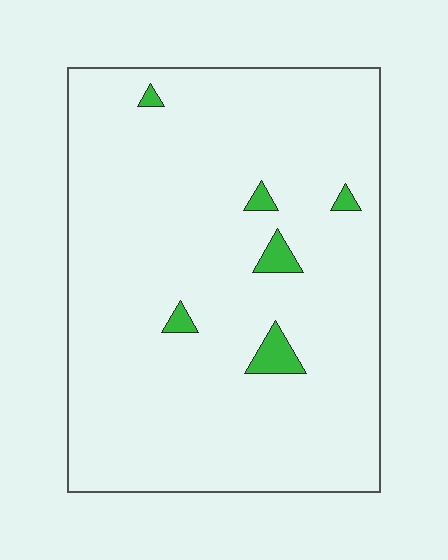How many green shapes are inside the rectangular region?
6.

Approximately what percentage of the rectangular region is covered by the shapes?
Approximately 5%.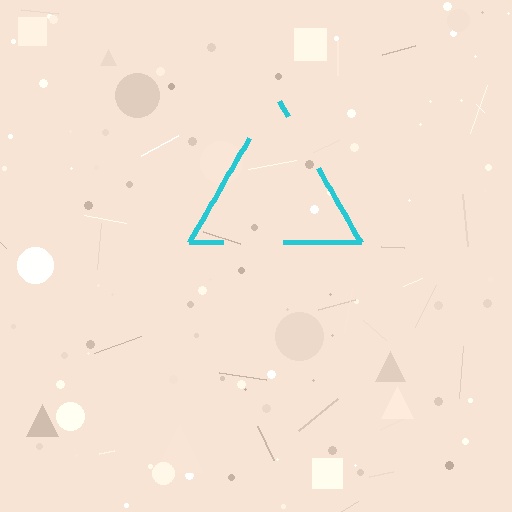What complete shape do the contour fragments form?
The contour fragments form a triangle.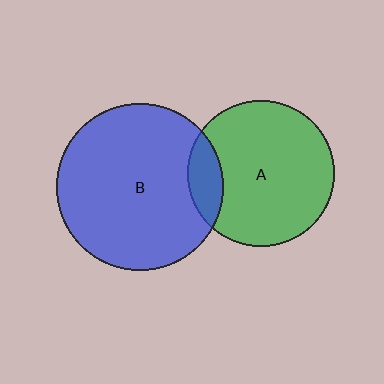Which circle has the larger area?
Circle B (blue).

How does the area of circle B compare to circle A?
Approximately 1.3 times.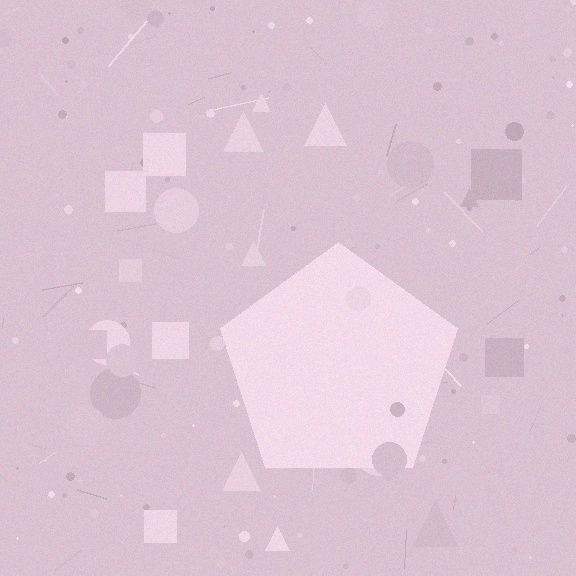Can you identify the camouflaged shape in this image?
The camouflaged shape is a pentagon.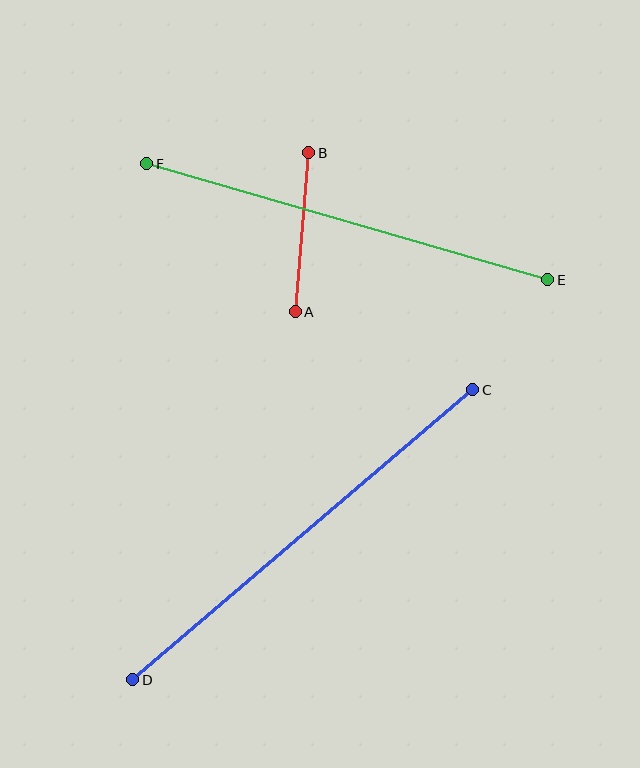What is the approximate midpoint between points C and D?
The midpoint is at approximately (303, 535) pixels.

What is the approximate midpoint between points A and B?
The midpoint is at approximately (302, 232) pixels.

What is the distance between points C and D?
The distance is approximately 447 pixels.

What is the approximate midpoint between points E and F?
The midpoint is at approximately (347, 222) pixels.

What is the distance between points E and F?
The distance is approximately 418 pixels.